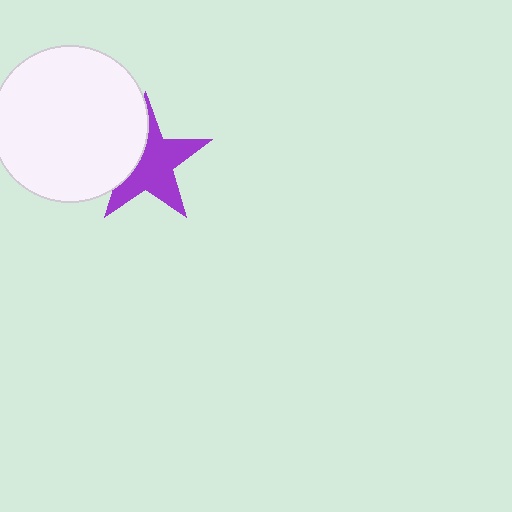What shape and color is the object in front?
The object in front is a white circle.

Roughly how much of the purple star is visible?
Most of it is visible (roughly 66%).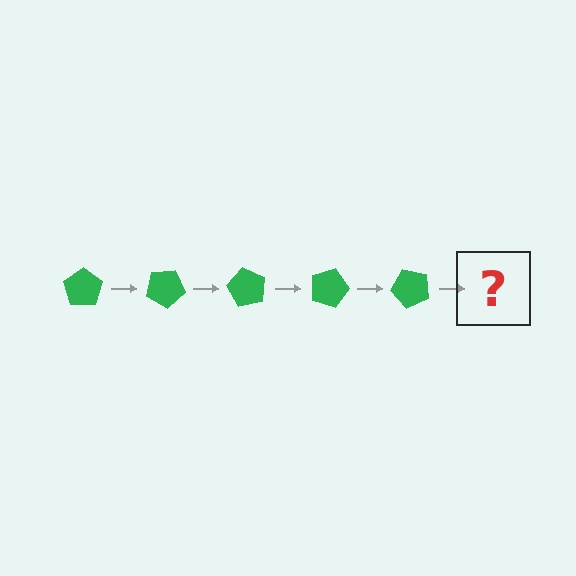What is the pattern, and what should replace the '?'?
The pattern is that the pentagon rotates 30 degrees each step. The '?' should be a green pentagon rotated 150 degrees.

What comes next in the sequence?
The next element should be a green pentagon rotated 150 degrees.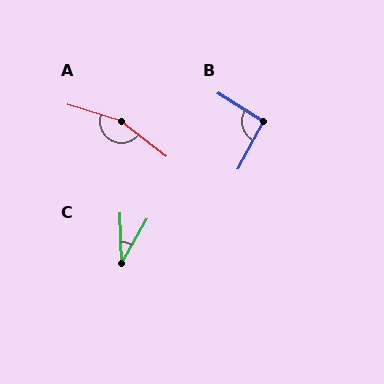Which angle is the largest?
A, at approximately 159 degrees.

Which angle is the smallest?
C, at approximately 31 degrees.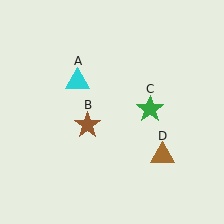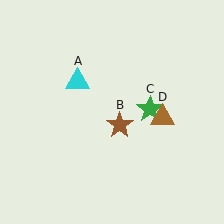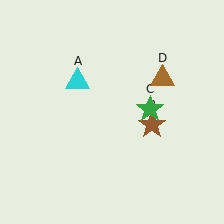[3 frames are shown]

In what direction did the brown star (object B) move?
The brown star (object B) moved right.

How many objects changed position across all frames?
2 objects changed position: brown star (object B), brown triangle (object D).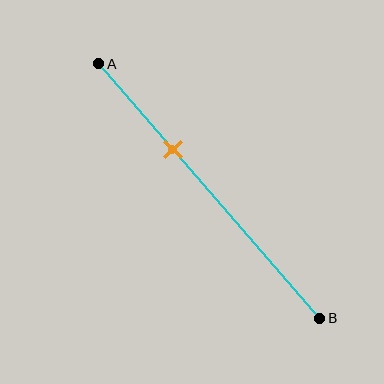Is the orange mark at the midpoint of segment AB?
No, the mark is at about 35% from A, not at the 50% midpoint.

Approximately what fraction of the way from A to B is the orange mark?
The orange mark is approximately 35% of the way from A to B.